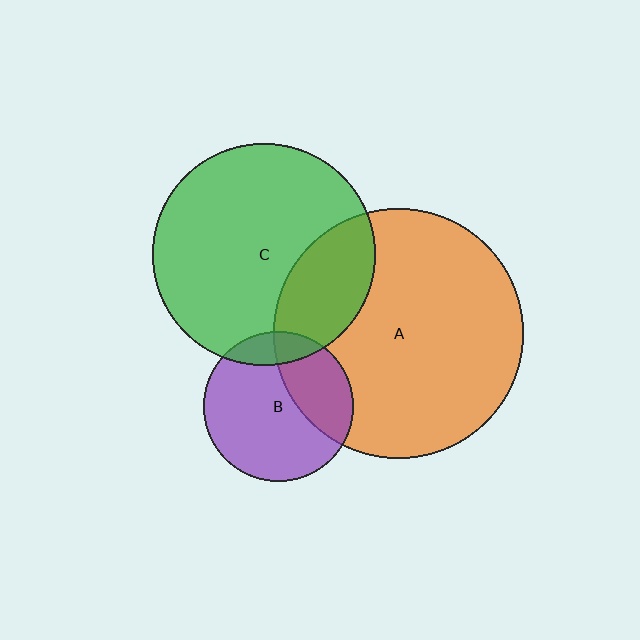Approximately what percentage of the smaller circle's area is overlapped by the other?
Approximately 25%.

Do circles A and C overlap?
Yes.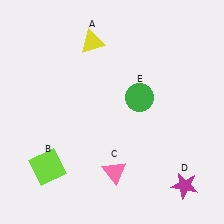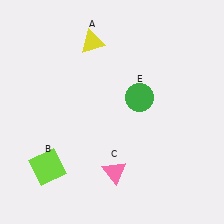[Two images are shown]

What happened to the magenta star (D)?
The magenta star (D) was removed in Image 2. It was in the bottom-right area of Image 1.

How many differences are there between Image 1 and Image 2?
There is 1 difference between the two images.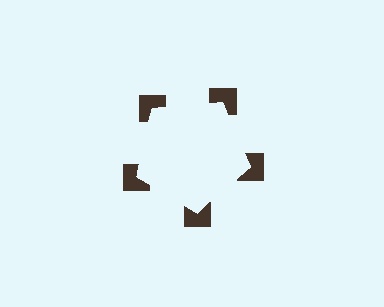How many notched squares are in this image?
There are 5 — one at each vertex of the illusory pentagon.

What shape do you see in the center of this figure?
An illusory pentagon — its edges are inferred from the aligned wedge cuts in the notched squares, not physically drawn.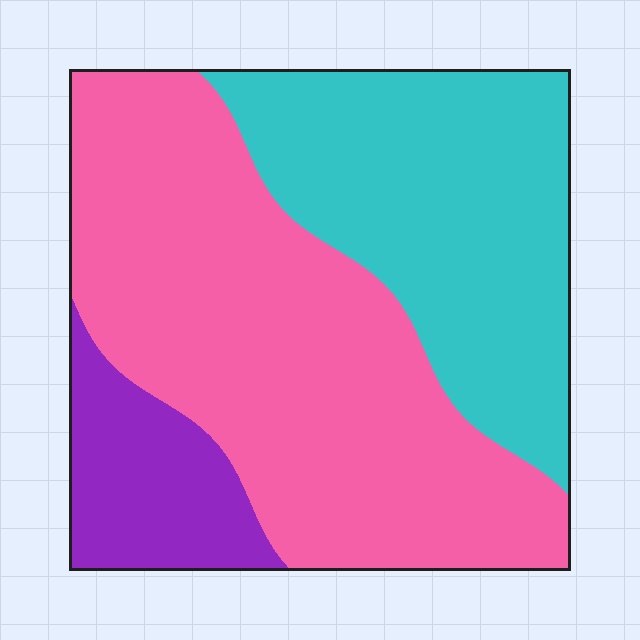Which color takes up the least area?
Purple, at roughly 15%.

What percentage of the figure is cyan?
Cyan covers about 35% of the figure.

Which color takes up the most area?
Pink, at roughly 50%.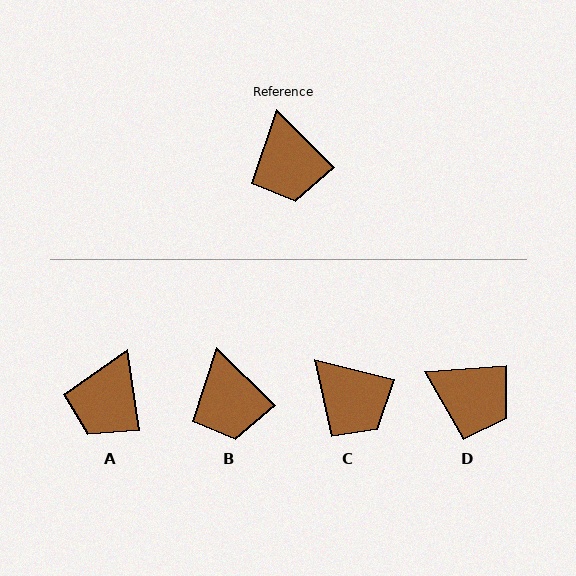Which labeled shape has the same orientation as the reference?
B.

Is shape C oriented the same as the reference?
No, it is off by about 31 degrees.